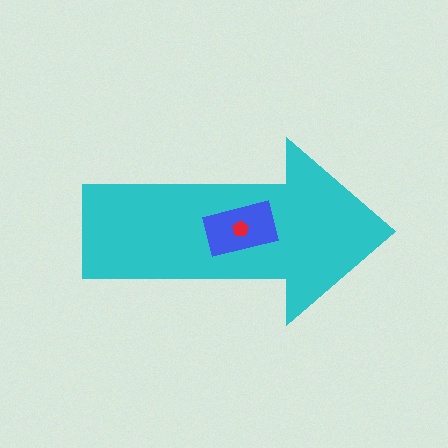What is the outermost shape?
The cyan arrow.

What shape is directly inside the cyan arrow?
The blue rectangle.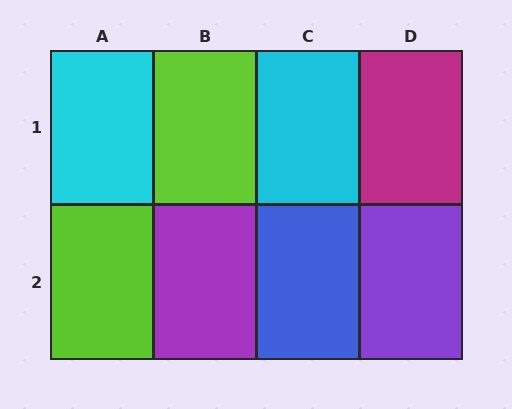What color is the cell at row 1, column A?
Cyan.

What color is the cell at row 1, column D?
Magenta.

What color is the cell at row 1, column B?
Lime.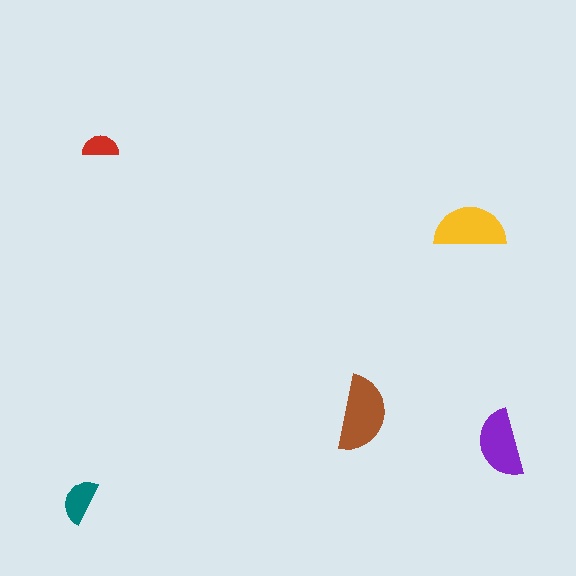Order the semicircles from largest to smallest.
the brown one, the yellow one, the purple one, the teal one, the red one.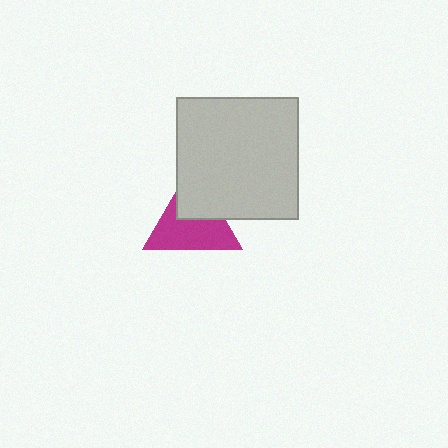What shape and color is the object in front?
The object in front is a light gray square.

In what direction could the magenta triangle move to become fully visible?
The magenta triangle could move toward the lower-left. That would shift it out from behind the light gray square entirely.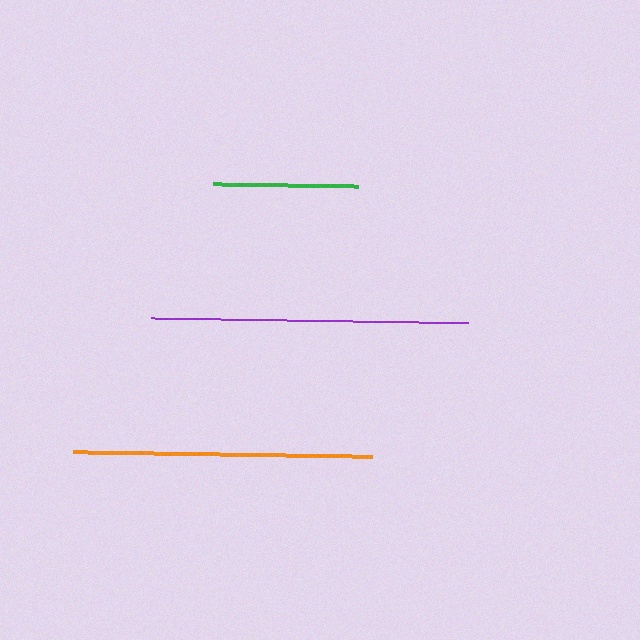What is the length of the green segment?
The green segment is approximately 145 pixels long.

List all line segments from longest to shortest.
From longest to shortest: purple, orange, green.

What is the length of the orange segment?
The orange segment is approximately 298 pixels long.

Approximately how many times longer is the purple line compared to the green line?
The purple line is approximately 2.2 times the length of the green line.